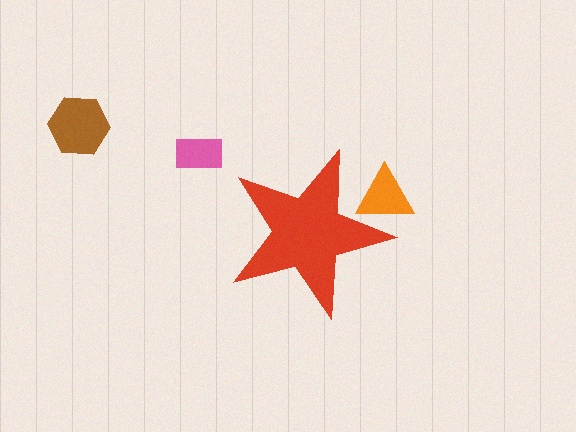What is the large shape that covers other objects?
A red star.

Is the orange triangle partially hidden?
Yes, the orange triangle is partially hidden behind the red star.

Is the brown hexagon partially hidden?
No, the brown hexagon is fully visible.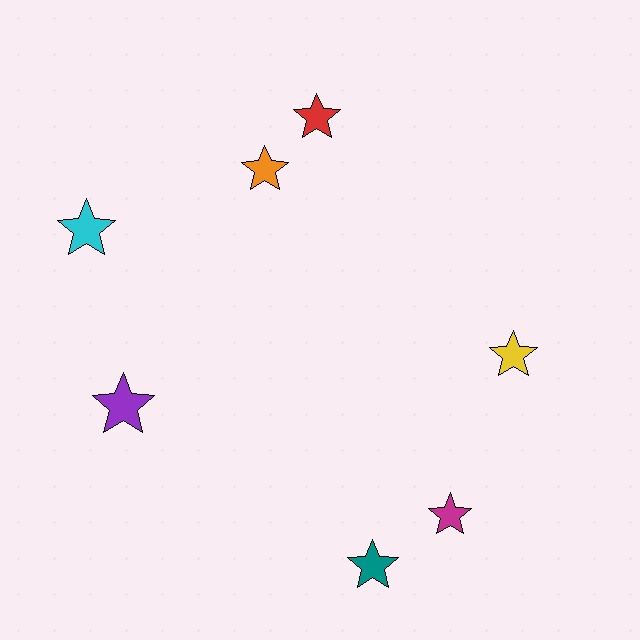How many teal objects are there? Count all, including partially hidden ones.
There is 1 teal object.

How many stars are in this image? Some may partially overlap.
There are 7 stars.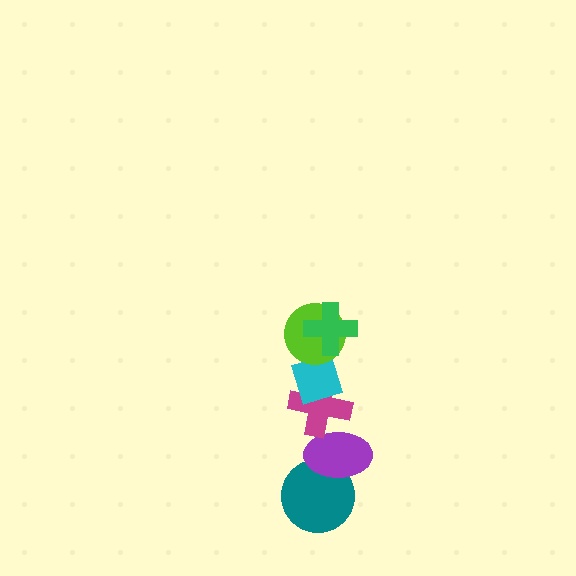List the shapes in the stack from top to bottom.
From top to bottom: the green cross, the lime circle, the cyan diamond, the magenta cross, the purple ellipse, the teal circle.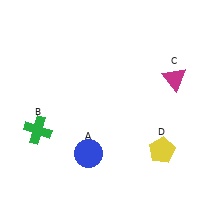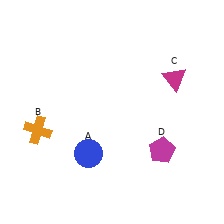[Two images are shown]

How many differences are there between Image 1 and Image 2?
There are 2 differences between the two images.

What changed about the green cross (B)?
In Image 1, B is green. In Image 2, it changed to orange.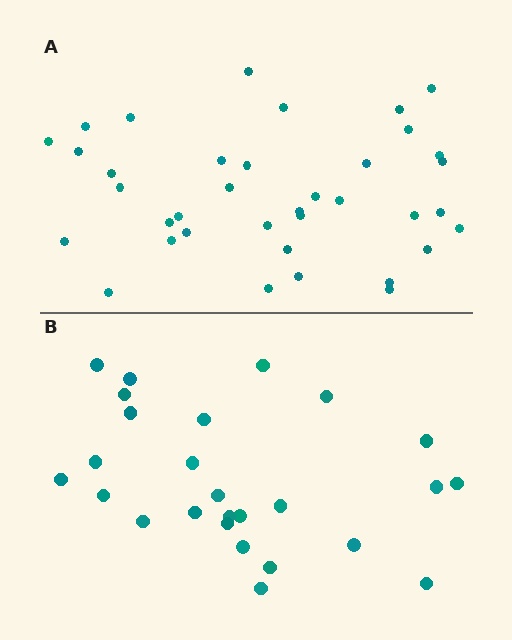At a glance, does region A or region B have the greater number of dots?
Region A (the top region) has more dots.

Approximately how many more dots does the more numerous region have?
Region A has roughly 12 or so more dots than region B.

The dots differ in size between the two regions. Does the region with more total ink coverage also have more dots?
No. Region B has more total ink coverage because its dots are larger, but region A actually contains more individual dots. Total area can be misleading — the number of items is what matters here.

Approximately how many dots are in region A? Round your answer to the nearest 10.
About 40 dots. (The exact count is 37, which rounds to 40.)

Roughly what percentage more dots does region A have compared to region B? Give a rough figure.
About 40% more.